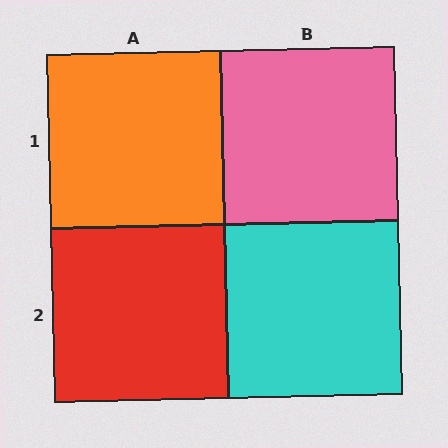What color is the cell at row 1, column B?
Pink.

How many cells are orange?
1 cell is orange.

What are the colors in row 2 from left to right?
Red, cyan.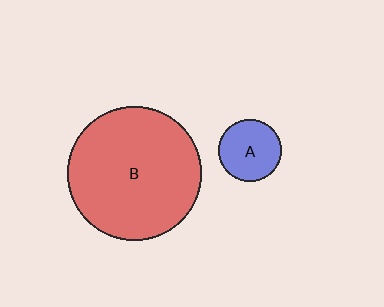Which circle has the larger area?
Circle B (red).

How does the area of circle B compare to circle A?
Approximately 4.6 times.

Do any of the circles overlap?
No, none of the circles overlap.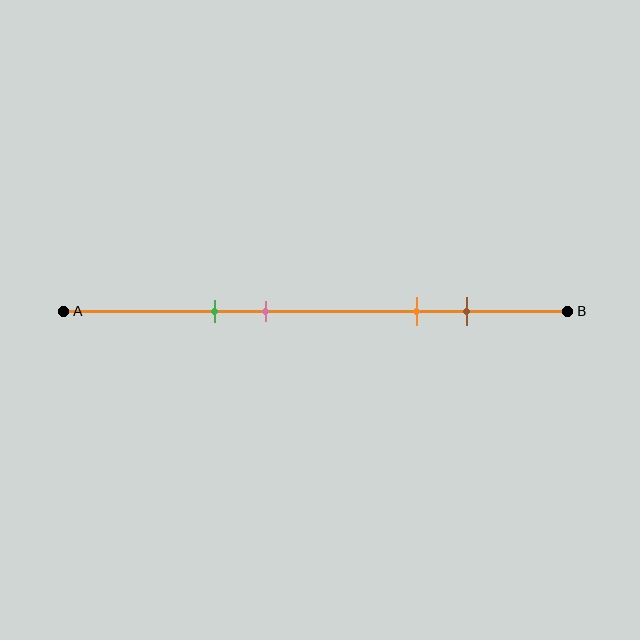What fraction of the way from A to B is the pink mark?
The pink mark is approximately 40% (0.4) of the way from A to B.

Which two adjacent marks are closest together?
The green and pink marks are the closest adjacent pair.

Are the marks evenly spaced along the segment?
No, the marks are not evenly spaced.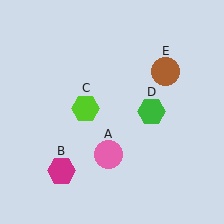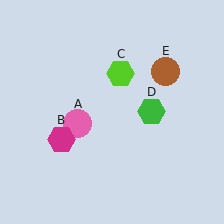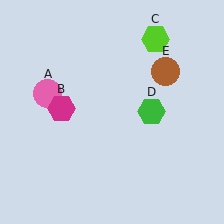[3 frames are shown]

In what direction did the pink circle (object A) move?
The pink circle (object A) moved up and to the left.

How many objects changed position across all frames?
3 objects changed position: pink circle (object A), magenta hexagon (object B), lime hexagon (object C).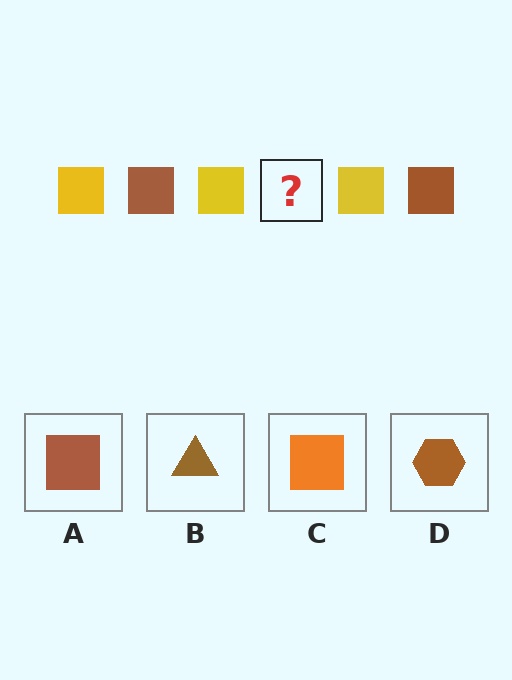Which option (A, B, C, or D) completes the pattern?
A.